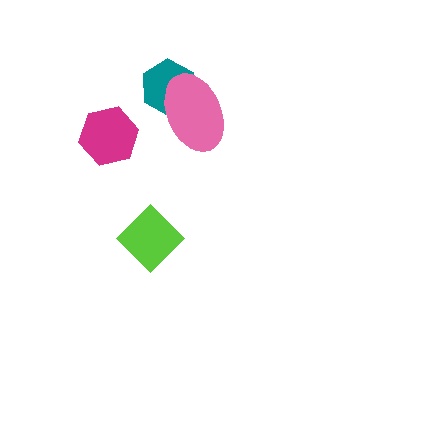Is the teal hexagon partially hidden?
Yes, it is partially covered by another shape.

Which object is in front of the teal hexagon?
The pink ellipse is in front of the teal hexagon.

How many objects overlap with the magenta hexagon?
0 objects overlap with the magenta hexagon.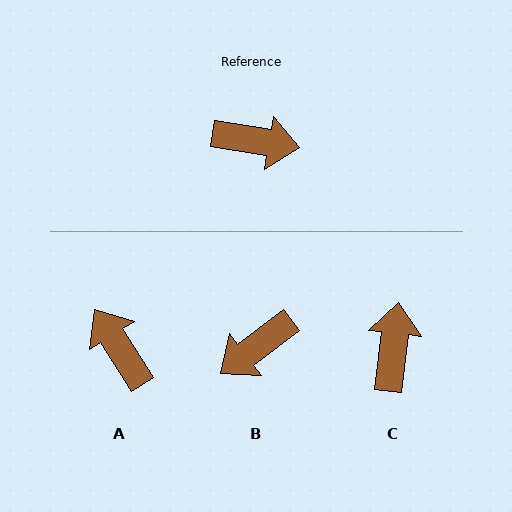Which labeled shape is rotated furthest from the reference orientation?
B, about 133 degrees away.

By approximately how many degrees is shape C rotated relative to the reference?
Approximately 93 degrees counter-clockwise.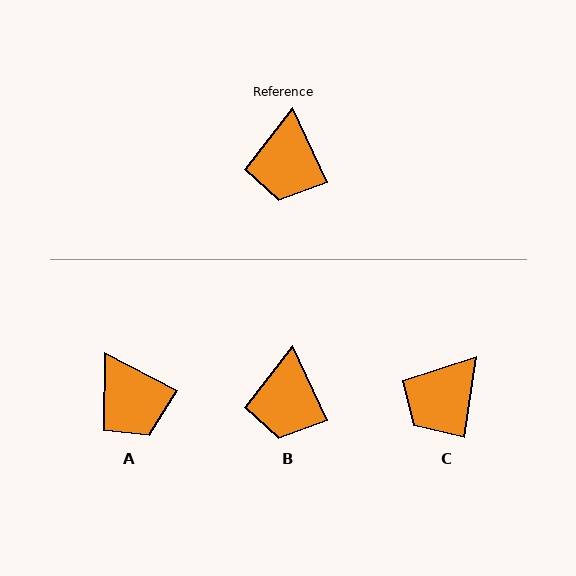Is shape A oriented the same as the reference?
No, it is off by about 37 degrees.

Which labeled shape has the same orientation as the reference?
B.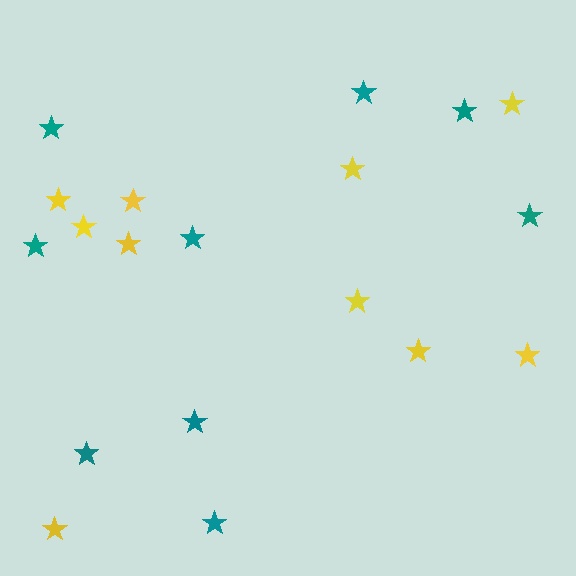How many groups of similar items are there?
There are 2 groups: one group of yellow stars (10) and one group of teal stars (9).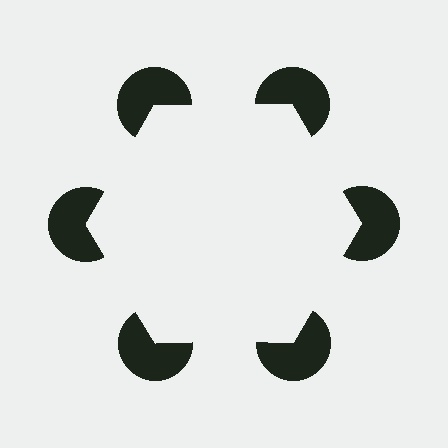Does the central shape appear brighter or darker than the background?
It typically appears slightly brighter than the background, even though no actual brightness change is drawn.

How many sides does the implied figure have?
6 sides.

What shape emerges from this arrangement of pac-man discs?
An illusory hexagon — its edges are inferred from the aligned wedge cuts in the pac-man discs, not physically drawn.